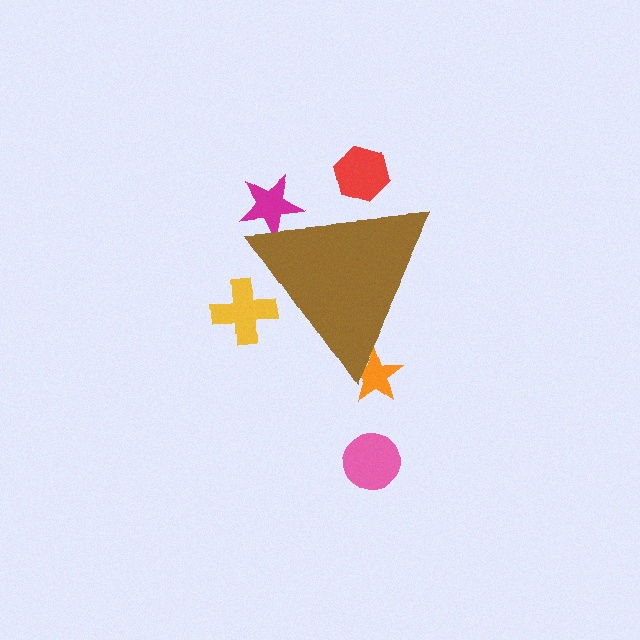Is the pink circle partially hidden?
No, the pink circle is fully visible.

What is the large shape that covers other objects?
A brown triangle.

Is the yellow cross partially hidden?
Yes, the yellow cross is partially hidden behind the brown triangle.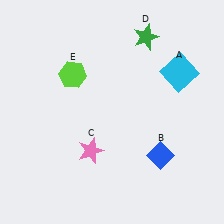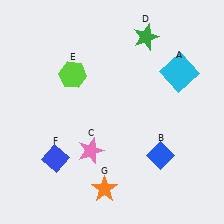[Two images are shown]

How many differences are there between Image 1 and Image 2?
There are 2 differences between the two images.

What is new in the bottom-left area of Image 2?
An orange star (G) was added in the bottom-left area of Image 2.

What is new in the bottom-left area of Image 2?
A blue diamond (F) was added in the bottom-left area of Image 2.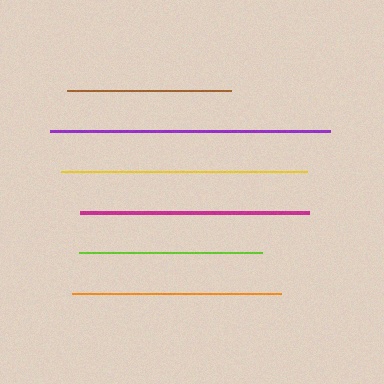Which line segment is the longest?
The purple line is the longest at approximately 280 pixels.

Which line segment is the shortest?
The brown line is the shortest at approximately 164 pixels.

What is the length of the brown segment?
The brown segment is approximately 164 pixels long.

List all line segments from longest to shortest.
From longest to shortest: purple, yellow, magenta, orange, lime, brown.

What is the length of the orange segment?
The orange segment is approximately 210 pixels long.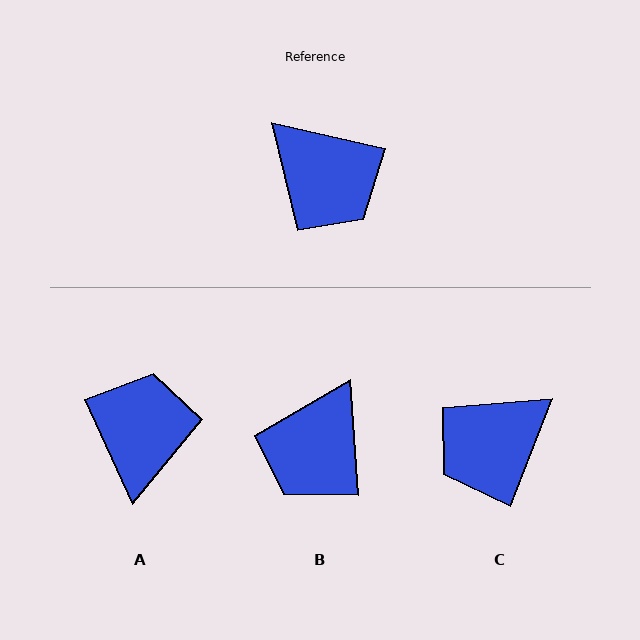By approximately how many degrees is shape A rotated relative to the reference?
Approximately 127 degrees counter-clockwise.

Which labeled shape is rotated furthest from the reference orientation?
A, about 127 degrees away.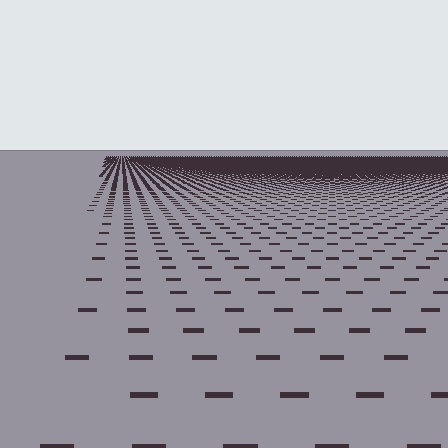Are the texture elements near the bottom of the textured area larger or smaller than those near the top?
Larger. Near the bottom, elements are closer to the viewer and appear at a bigger on-screen size.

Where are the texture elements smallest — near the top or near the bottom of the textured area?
Near the top.